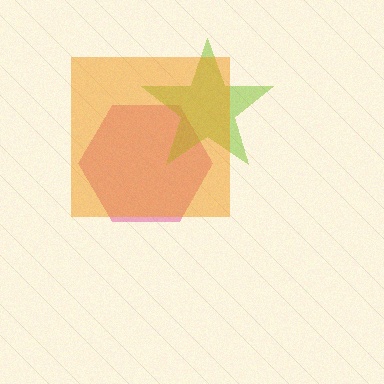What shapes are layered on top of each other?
The layered shapes are: a pink hexagon, a lime star, an orange square.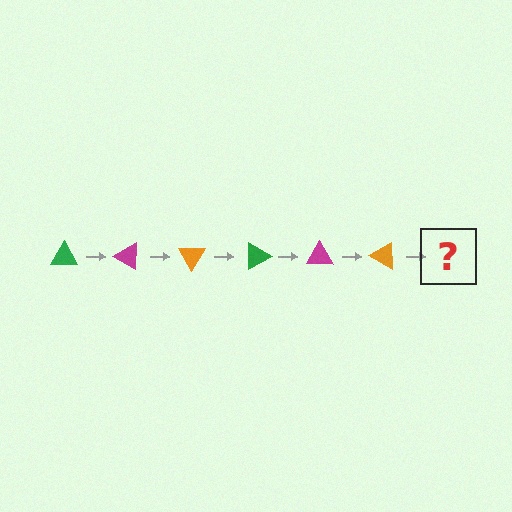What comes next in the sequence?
The next element should be a green triangle, rotated 180 degrees from the start.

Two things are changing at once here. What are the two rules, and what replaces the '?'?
The two rules are that it rotates 30 degrees each step and the color cycles through green, magenta, and orange. The '?' should be a green triangle, rotated 180 degrees from the start.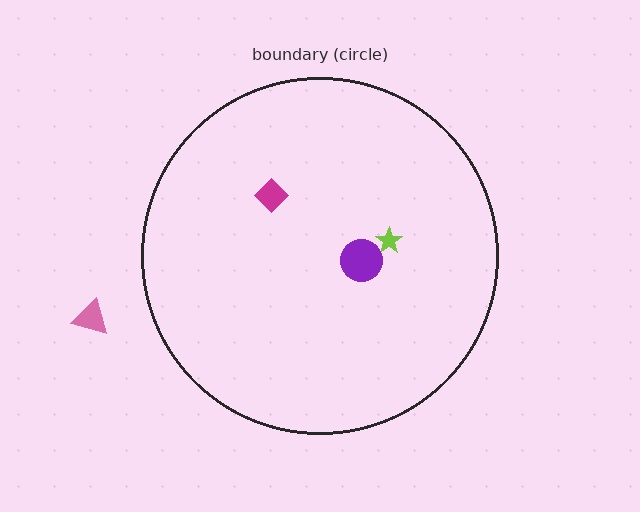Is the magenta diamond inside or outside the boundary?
Inside.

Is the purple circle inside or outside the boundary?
Inside.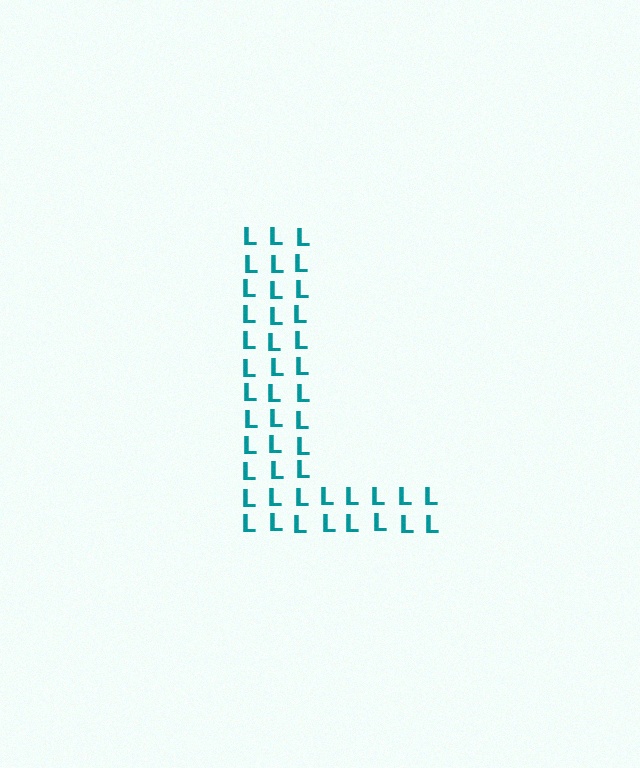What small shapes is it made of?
It is made of small letter L's.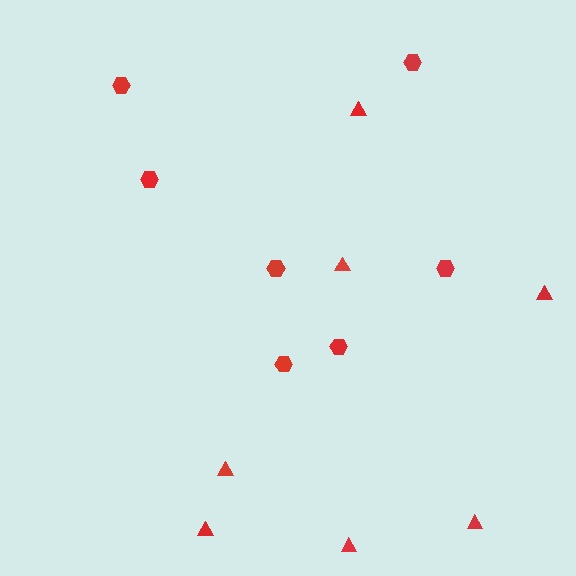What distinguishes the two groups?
There are 2 groups: one group of triangles (7) and one group of hexagons (7).